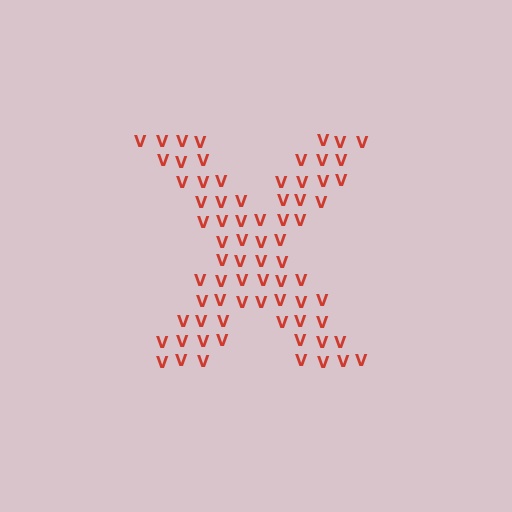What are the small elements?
The small elements are letter V's.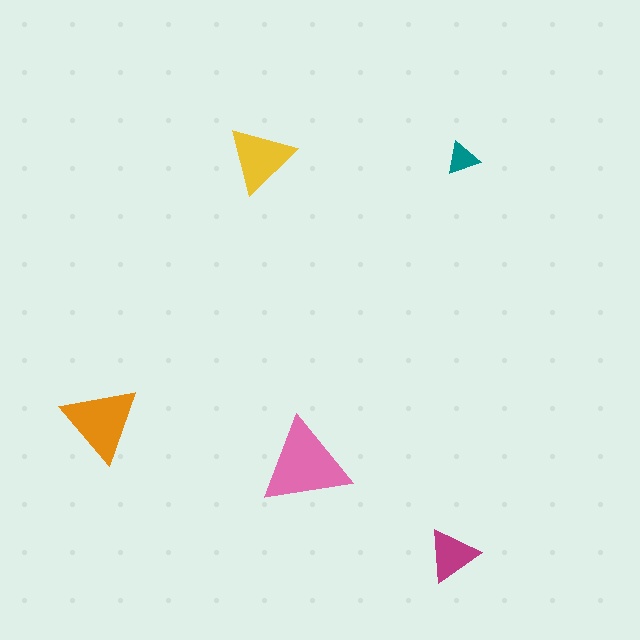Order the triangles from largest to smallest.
the pink one, the orange one, the yellow one, the magenta one, the teal one.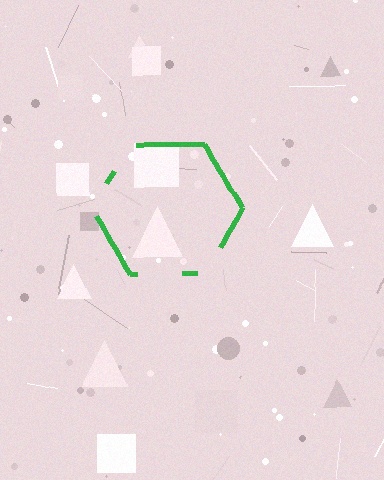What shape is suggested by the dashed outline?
The dashed outline suggests a hexagon.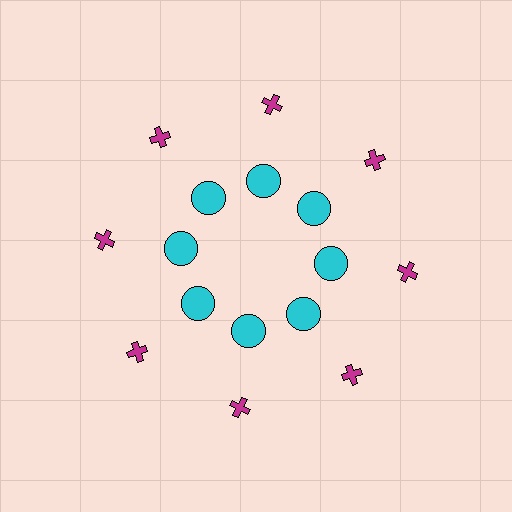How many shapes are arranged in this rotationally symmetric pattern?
There are 16 shapes, arranged in 8 groups of 2.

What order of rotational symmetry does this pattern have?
This pattern has 8-fold rotational symmetry.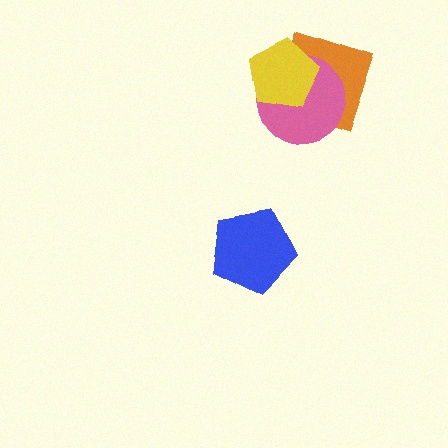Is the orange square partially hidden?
Yes, it is partially covered by another shape.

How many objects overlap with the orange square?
2 objects overlap with the orange square.